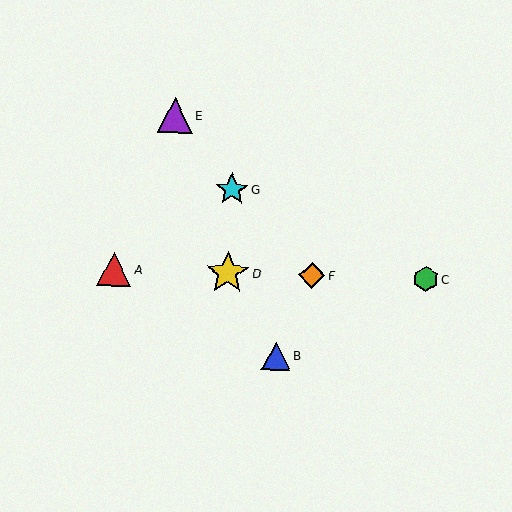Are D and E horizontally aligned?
No, D is at y≈273 and E is at y≈116.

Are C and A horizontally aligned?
Yes, both are at y≈279.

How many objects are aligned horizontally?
4 objects (A, C, D, F) are aligned horizontally.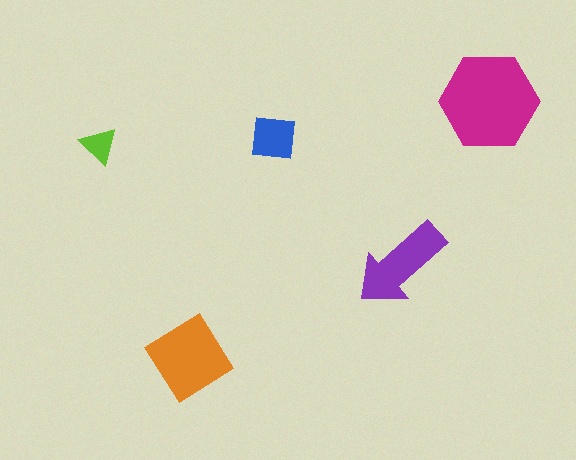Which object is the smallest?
The lime triangle.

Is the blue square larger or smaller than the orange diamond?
Smaller.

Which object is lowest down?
The orange diamond is bottommost.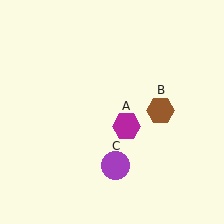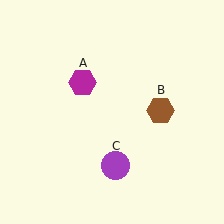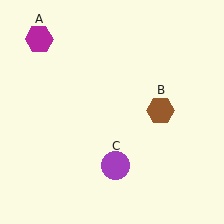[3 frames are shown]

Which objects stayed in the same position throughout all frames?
Brown hexagon (object B) and purple circle (object C) remained stationary.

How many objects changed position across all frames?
1 object changed position: magenta hexagon (object A).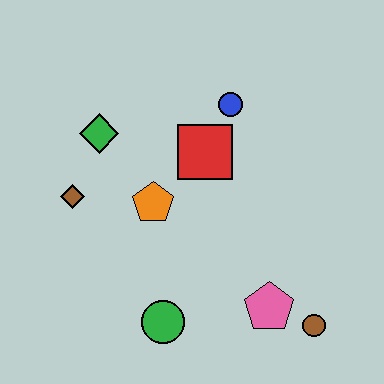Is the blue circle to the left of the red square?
No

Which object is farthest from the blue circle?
The brown circle is farthest from the blue circle.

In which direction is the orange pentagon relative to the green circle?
The orange pentagon is above the green circle.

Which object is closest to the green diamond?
The brown diamond is closest to the green diamond.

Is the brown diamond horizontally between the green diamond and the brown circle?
No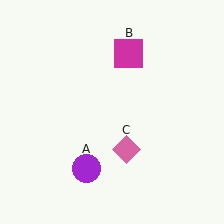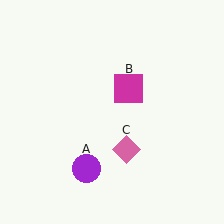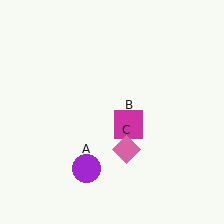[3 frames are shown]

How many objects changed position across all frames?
1 object changed position: magenta square (object B).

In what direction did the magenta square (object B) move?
The magenta square (object B) moved down.